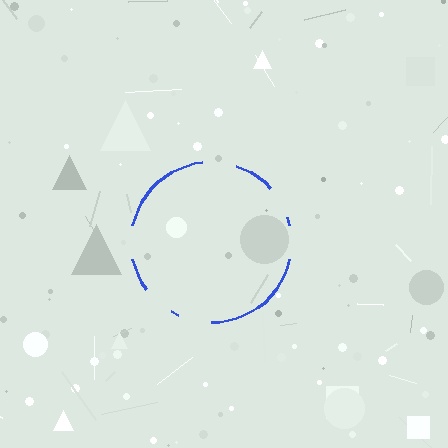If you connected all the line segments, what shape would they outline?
They would outline a circle.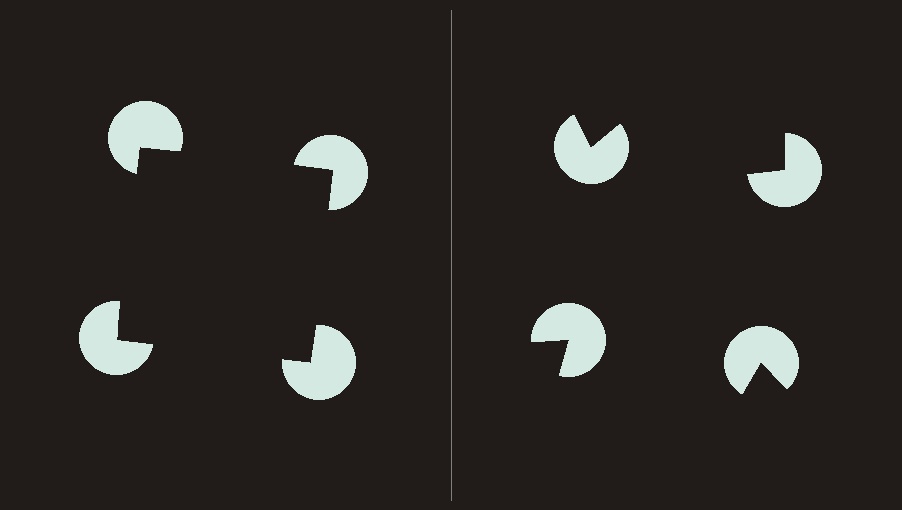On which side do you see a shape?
An illusory square appears on the left side. On the right side the wedge cuts are rotated, so no coherent shape forms.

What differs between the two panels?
The pac-man discs are positioned identically on both sides; only the wedge orientations differ. On the left they align to a square; on the right they are misaligned.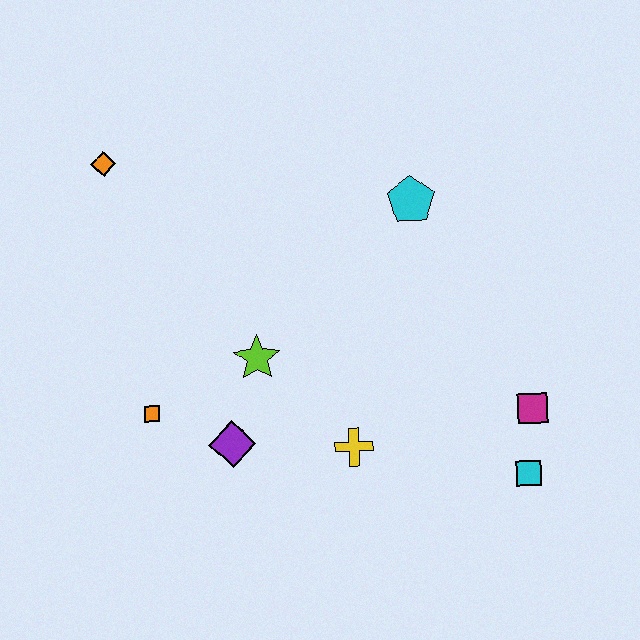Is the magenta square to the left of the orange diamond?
No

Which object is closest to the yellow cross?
The purple diamond is closest to the yellow cross.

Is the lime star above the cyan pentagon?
No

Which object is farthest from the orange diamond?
The cyan square is farthest from the orange diamond.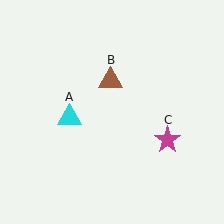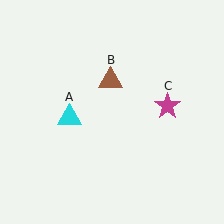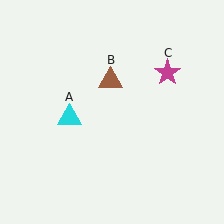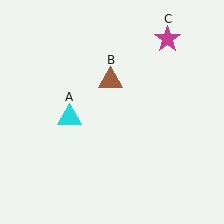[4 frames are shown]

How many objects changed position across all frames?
1 object changed position: magenta star (object C).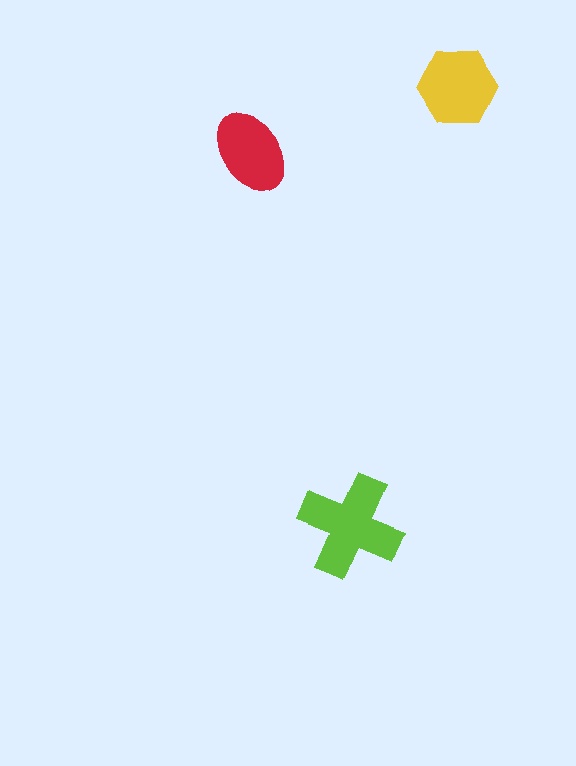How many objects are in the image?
There are 3 objects in the image.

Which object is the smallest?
The red ellipse.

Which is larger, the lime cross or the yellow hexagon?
The lime cross.